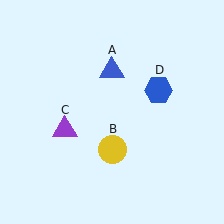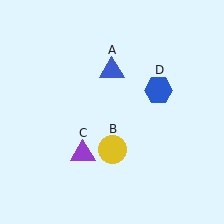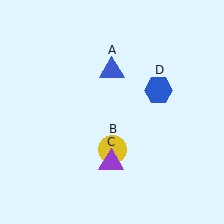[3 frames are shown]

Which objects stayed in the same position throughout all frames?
Blue triangle (object A) and yellow circle (object B) and blue hexagon (object D) remained stationary.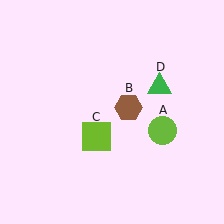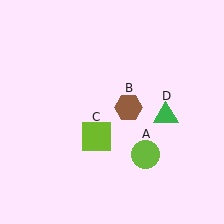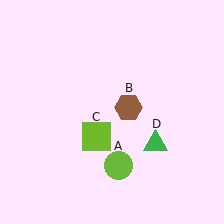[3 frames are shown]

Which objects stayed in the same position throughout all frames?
Brown hexagon (object B) and lime square (object C) remained stationary.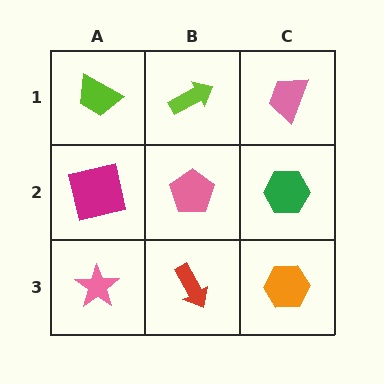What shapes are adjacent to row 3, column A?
A magenta square (row 2, column A), a red arrow (row 3, column B).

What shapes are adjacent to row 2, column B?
A lime arrow (row 1, column B), a red arrow (row 3, column B), a magenta square (row 2, column A), a green hexagon (row 2, column C).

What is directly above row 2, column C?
A pink trapezoid.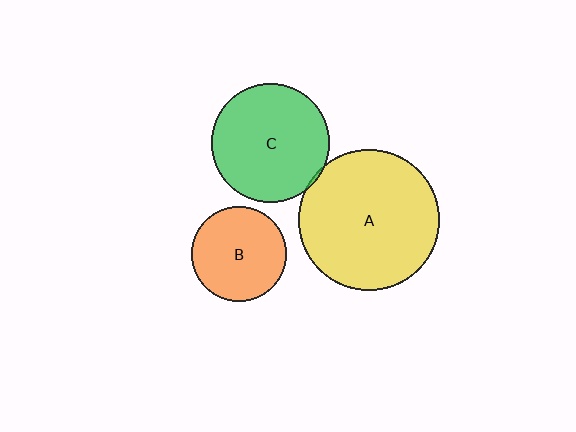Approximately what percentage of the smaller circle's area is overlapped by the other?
Approximately 5%.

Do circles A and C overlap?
Yes.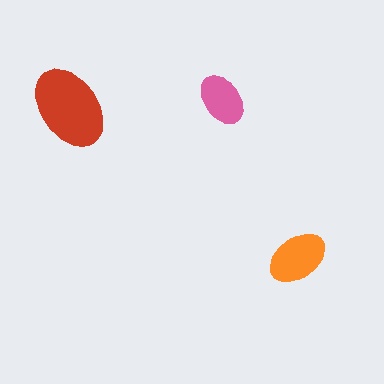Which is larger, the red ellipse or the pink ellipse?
The red one.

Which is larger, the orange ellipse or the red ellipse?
The red one.